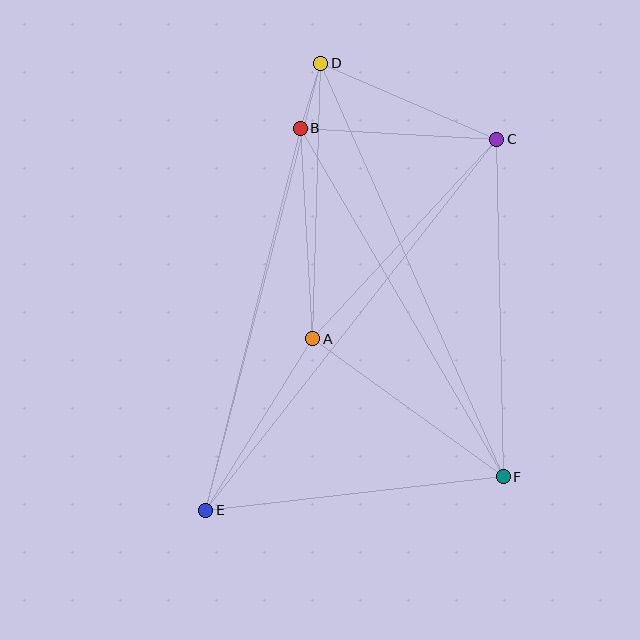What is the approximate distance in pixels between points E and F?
The distance between E and F is approximately 299 pixels.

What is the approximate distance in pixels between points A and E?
The distance between A and E is approximately 202 pixels.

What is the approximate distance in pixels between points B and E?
The distance between B and E is approximately 394 pixels.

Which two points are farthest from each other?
Points C and E are farthest from each other.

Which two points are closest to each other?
Points B and D are closest to each other.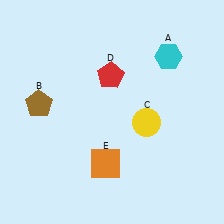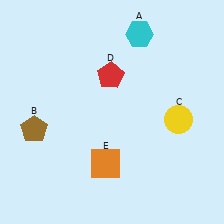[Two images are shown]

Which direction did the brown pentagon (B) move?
The brown pentagon (B) moved down.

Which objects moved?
The objects that moved are: the cyan hexagon (A), the brown pentagon (B), the yellow circle (C).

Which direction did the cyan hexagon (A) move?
The cyan hexagon (A) moved left.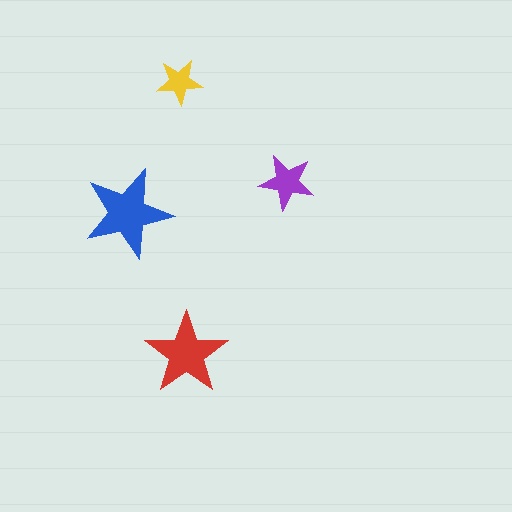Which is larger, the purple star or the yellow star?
The purple one.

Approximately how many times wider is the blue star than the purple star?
About 1.5 times wider.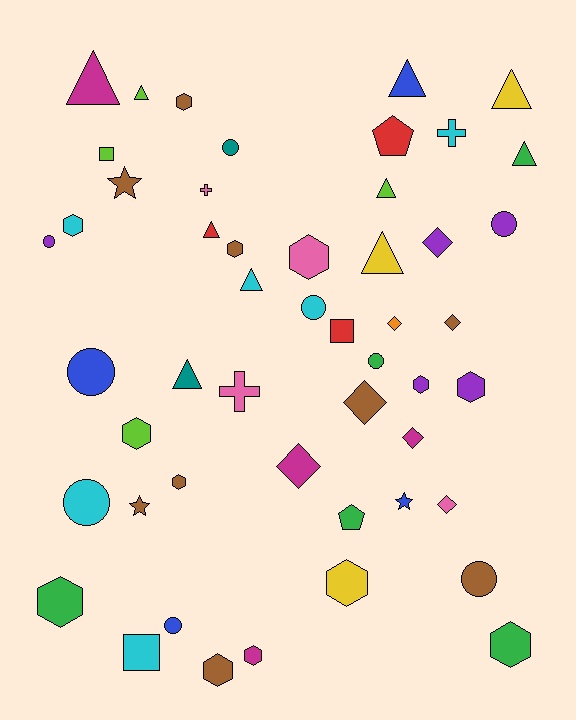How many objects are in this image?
There are 50 objects.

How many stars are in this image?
There are 3 stars.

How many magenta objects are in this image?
There are 4 magenta objects.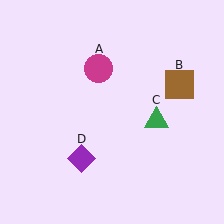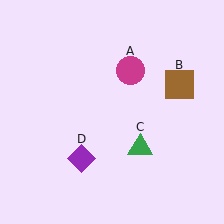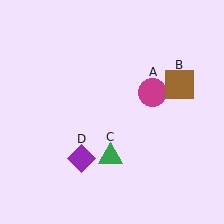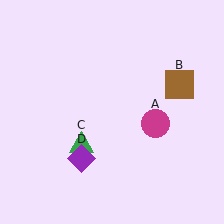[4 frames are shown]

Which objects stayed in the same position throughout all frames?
Brown square (object B) and purple diamond (object D) remained stationary.